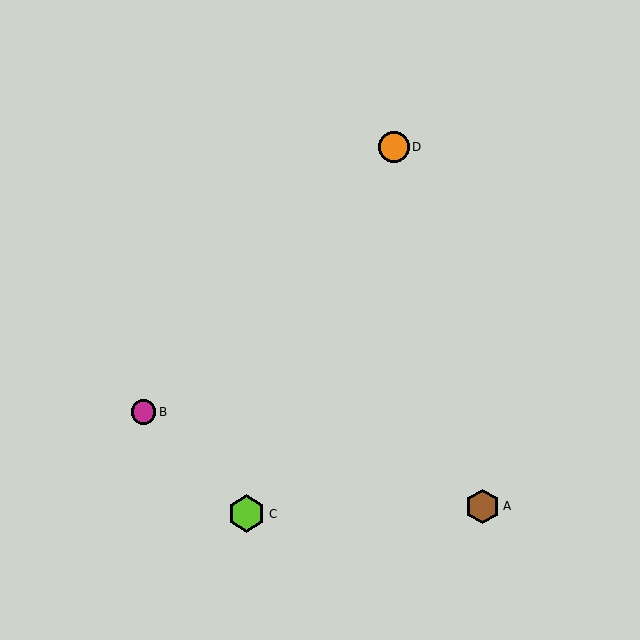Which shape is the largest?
The lime hexagon (labeled C) is the largest.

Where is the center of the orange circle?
The center of the orange circle is at (394, 147).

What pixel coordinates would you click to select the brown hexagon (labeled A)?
Click at (482, 506) to select the brown hexagon A.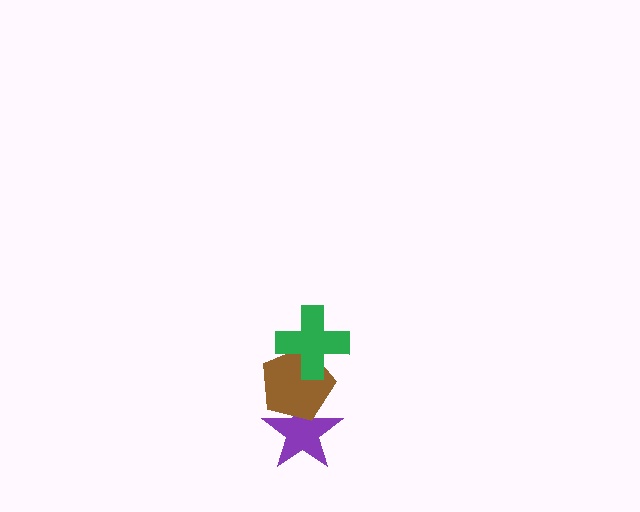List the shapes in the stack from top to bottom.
From top to bottom: the green cross, the brown pentagon, the purple star.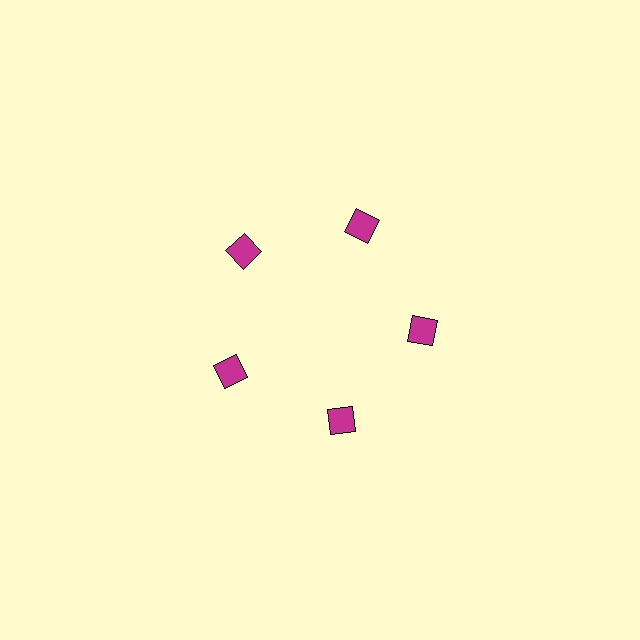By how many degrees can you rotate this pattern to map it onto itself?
The pattern maps onto itself every 72 degrees of rotation.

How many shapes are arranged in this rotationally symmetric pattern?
There are 5 shapes, arranged in 5 groups of 1.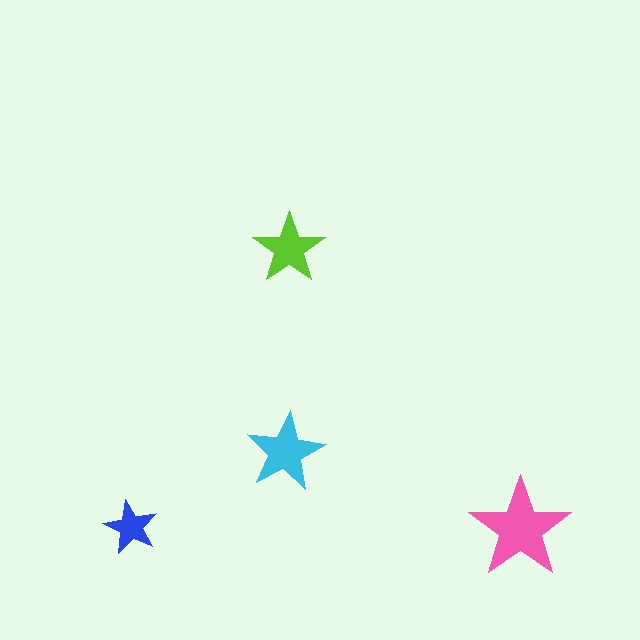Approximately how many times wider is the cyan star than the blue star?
About 1.5 times wider.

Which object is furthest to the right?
The pink star is rightmost.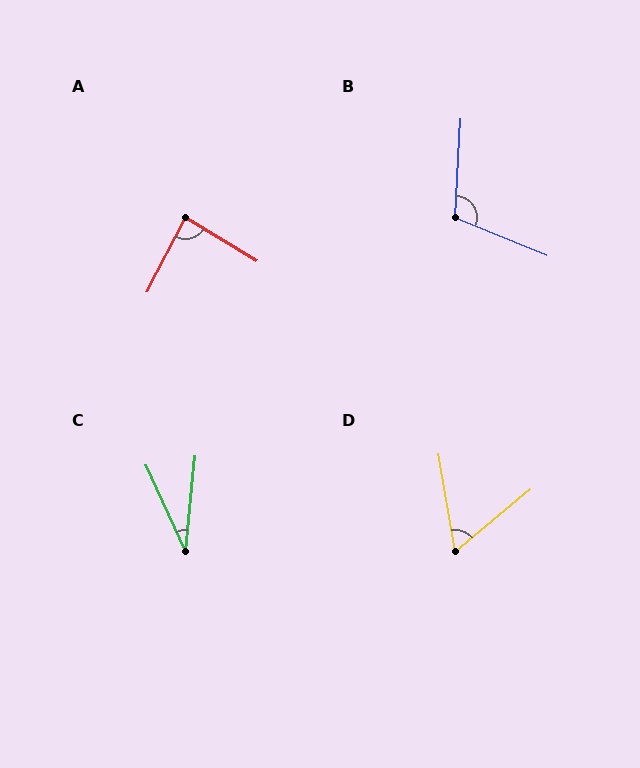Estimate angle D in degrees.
Approximately 60 degrees.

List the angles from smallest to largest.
C (30°), D (60°), A (86°), B (109°).